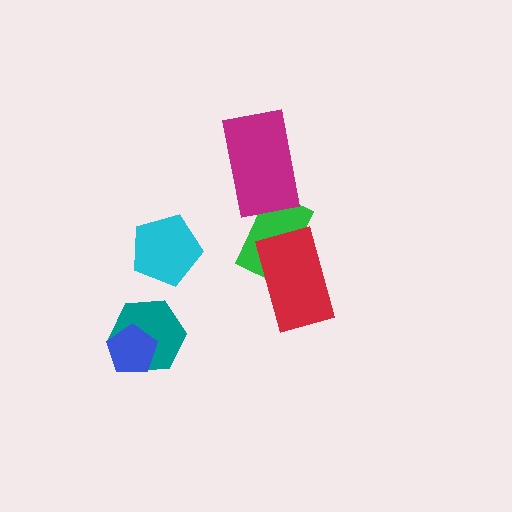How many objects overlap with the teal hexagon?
1 object overlaps with the teal hexagon.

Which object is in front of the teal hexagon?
The blue pentagon is in front of the teal hexagon.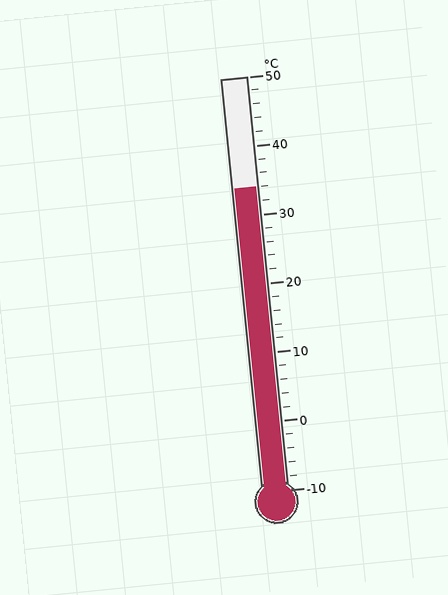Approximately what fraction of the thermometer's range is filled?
The thermometer is filled to approximately 75% of its range.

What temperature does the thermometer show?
The thermometer shows approximately 34°C.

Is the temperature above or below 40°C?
The temperature is below 40°C.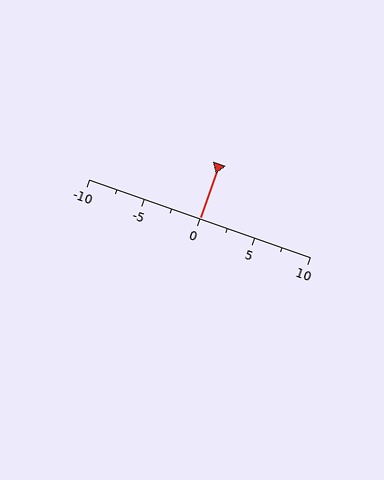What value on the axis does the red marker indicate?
The marker indicates approximately 0.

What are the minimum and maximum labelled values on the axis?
The axis runs from -10 to 10.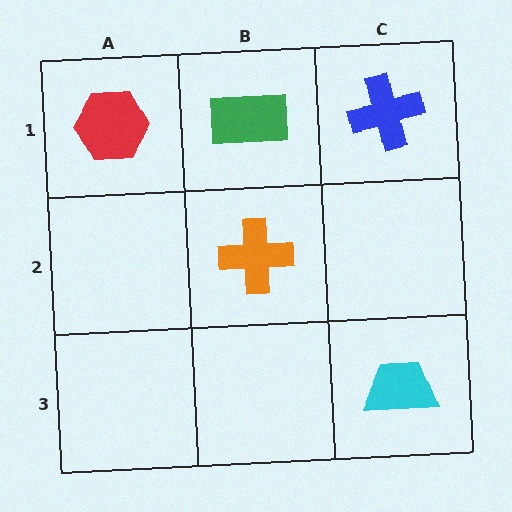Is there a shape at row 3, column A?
No, that cell is empty.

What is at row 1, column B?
A green rectangle.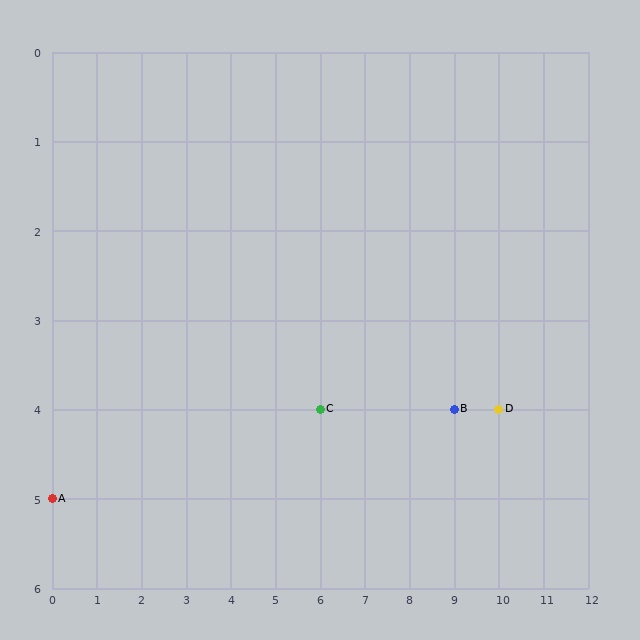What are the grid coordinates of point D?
Point D is at grid coordinates (10, 4).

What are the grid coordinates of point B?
Point B is at grid coordinates (9, 4).